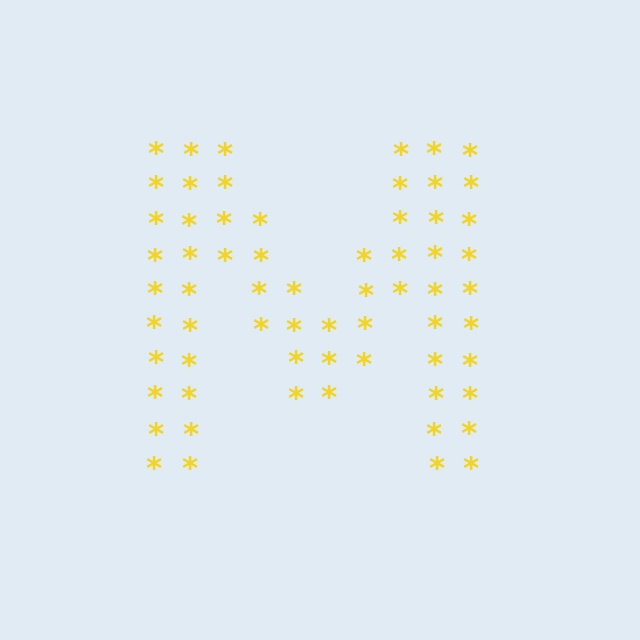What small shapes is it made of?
It is made of small asterisks.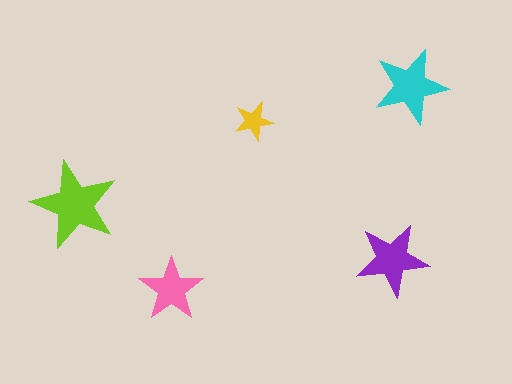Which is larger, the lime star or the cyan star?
The lime one.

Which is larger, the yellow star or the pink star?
The pink one.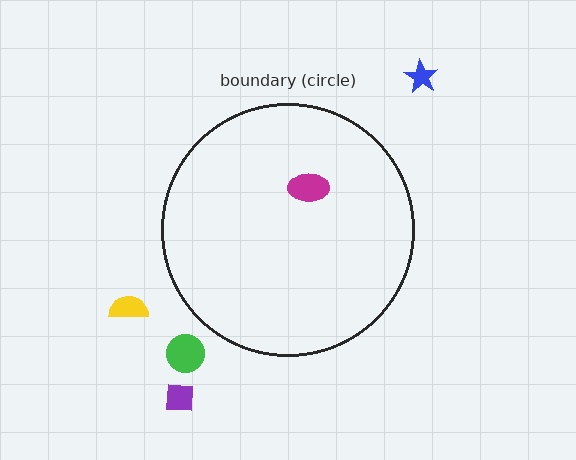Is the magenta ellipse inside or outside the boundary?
Inside.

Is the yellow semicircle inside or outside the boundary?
Outside.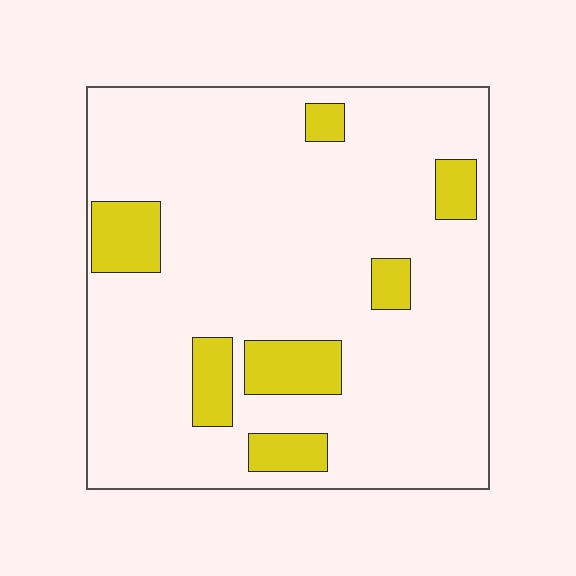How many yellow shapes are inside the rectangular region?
7.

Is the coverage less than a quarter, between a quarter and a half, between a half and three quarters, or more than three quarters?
Less than a quarter.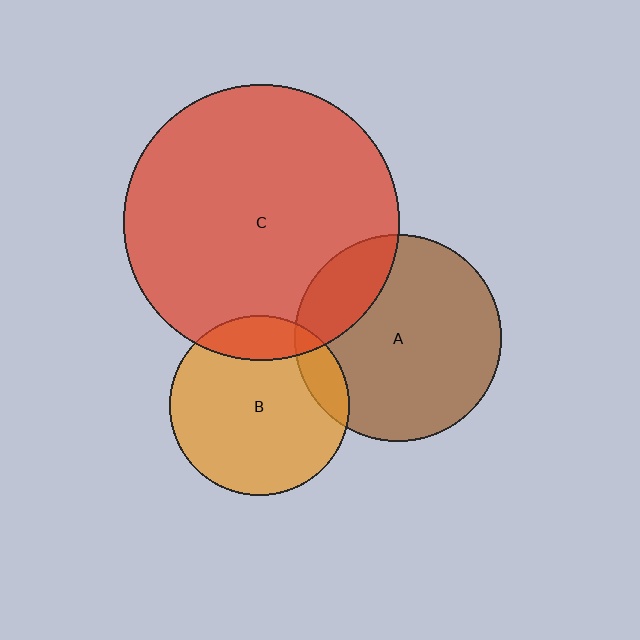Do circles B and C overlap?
Yes.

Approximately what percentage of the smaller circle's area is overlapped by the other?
Approximately 15%.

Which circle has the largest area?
Circle C (red).